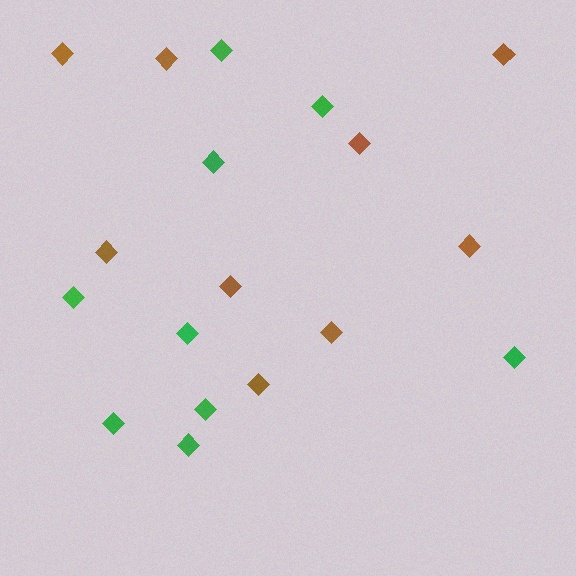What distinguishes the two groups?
There are 2 groups: one group of brown diamonds (9) and one group of green diamonds (9).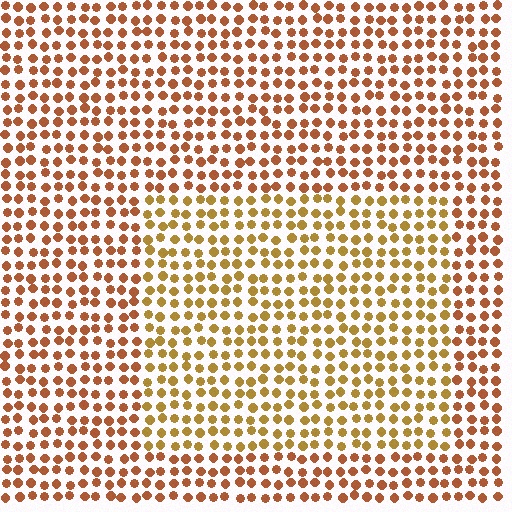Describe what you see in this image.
The image is filled with small brown elements in a uniform arrangement. A rectangle-shaped region is visible where the elements are tinted to a slightly different hue, forming a subtle color boundary.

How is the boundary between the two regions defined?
The boundary is defined purely by a slight shift in hue (about 25 degrees). Spacing, size, and orientation are identical on both sides.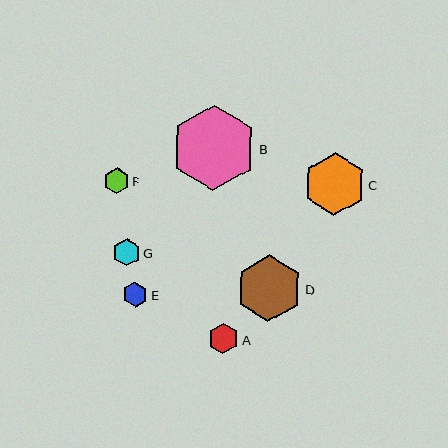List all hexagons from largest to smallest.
From largest to smallest: B, D, C, A, G, F, E.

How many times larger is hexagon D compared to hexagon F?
Hexagon D is approximately 2.6 times the size of hexagon F.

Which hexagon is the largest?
Hexagon B is the largest with a size of approximately 84 pixels.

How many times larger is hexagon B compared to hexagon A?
Hexagon B is approximately 2.8 times the size of hexagon A.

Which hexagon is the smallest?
Hexagon E is the smallest with a size of approximately 25 pixels.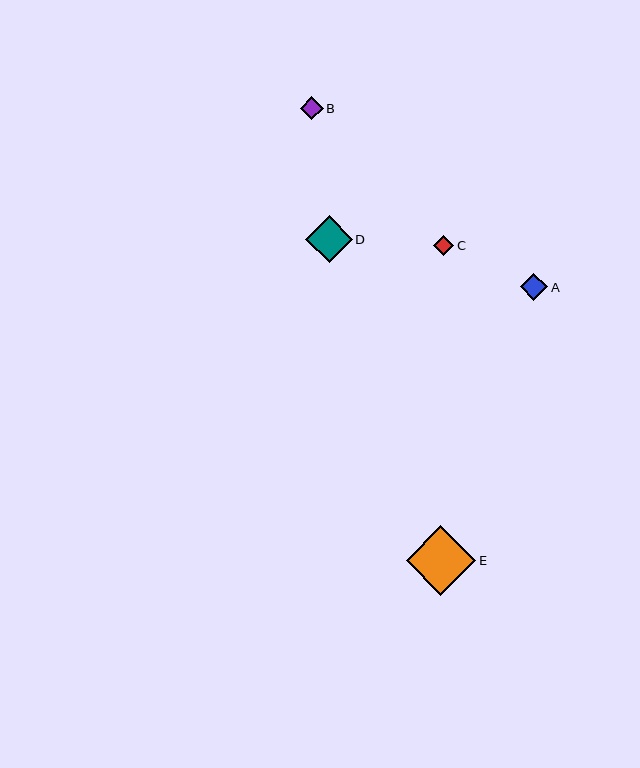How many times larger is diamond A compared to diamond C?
Diamond A is approximately 1.4 times the size of diamond C.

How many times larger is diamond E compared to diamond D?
Diamond E is approximately 1.5 times the size of diamond D.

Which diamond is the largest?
Diamond E is the largest with a size of approximately 70 pixels.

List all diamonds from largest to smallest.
From largest to smallest: E, D, A, B, C.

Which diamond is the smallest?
Diamond C is the smallest with a size of approximately 20 pixels.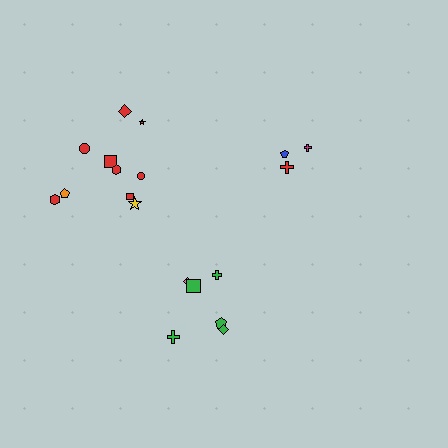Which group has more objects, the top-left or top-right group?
The top-left group.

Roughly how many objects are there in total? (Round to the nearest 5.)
Roughly 20 objects in total.